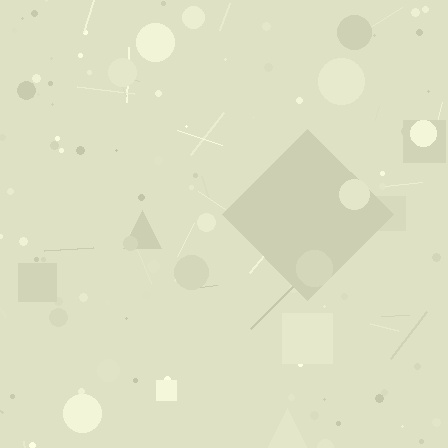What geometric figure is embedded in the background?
A diamond is embedded in the background.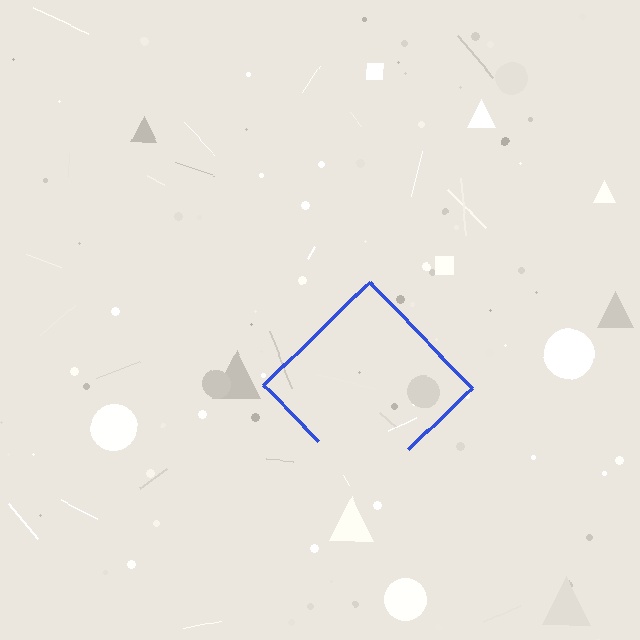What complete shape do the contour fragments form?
The contour fragments form a diamond.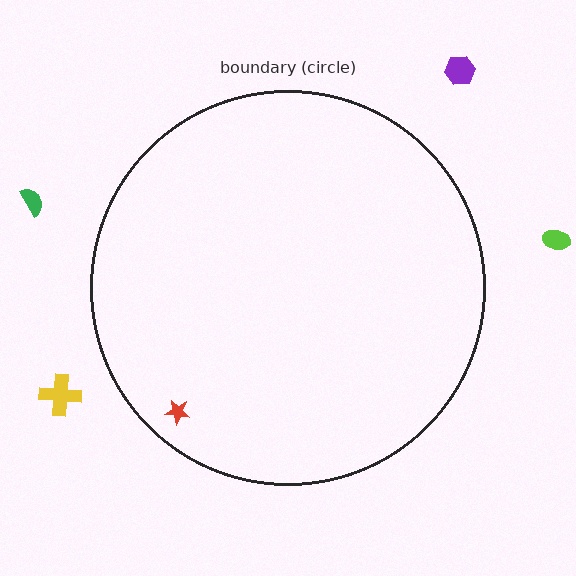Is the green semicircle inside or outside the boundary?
Outside.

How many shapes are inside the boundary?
1 inside, 4 outside.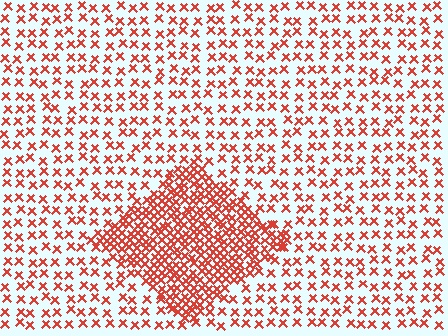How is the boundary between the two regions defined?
The boundary is defined by a change in element density (approximately 2.6x ratio). All elements are the same color, size, and shape.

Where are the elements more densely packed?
The elements are more densely packed inside the diamond boundary.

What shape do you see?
I see a diamond.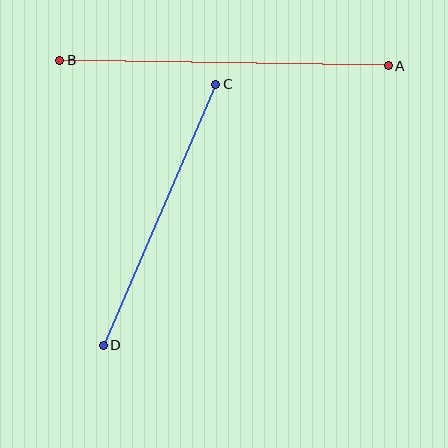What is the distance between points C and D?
The distance is approximately 284 pixels.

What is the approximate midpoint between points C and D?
The midpoint is at approximately (160, 215) pixels.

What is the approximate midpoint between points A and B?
The midpoint is at approximately (224, 63) pixels.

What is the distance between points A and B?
The distance is approximately 329 pixels.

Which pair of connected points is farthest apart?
Points A and B are farthest apart.